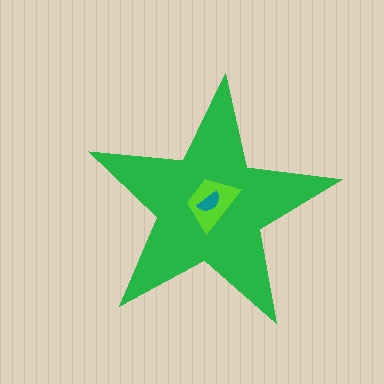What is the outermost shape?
The green star.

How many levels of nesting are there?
3.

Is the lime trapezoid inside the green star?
Yes.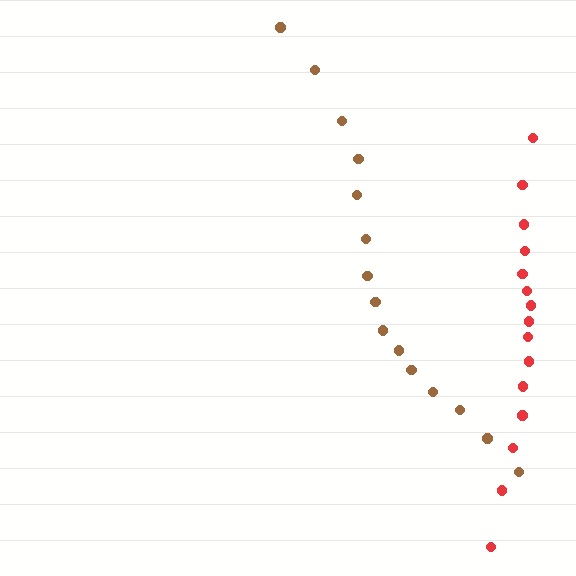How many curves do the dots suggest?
There are 2 distinct paths.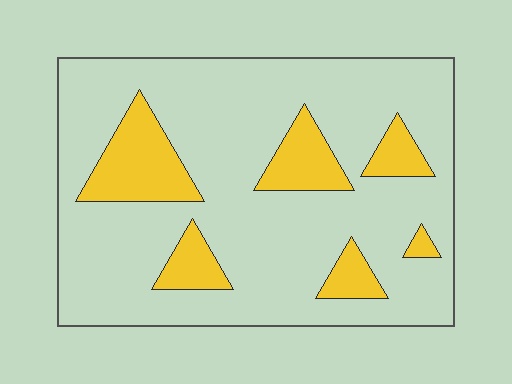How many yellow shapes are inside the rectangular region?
6.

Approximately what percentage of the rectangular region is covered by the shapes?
Approximately 20%.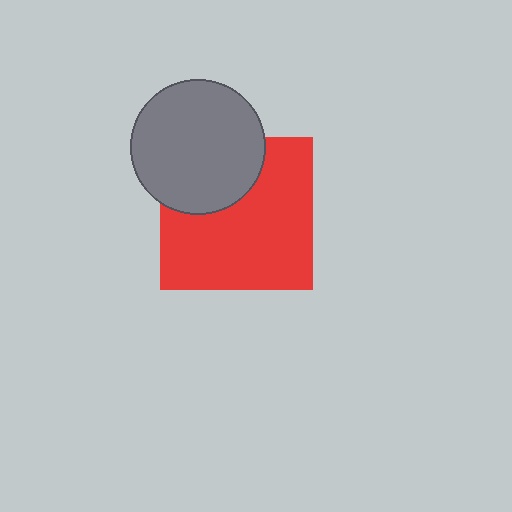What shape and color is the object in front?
The object in front is a gray circle.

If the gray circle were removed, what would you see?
You would see the complete red square.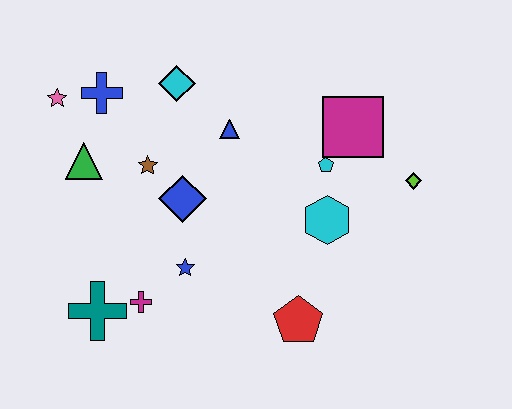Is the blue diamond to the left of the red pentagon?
Yes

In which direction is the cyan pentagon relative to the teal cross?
The cyan pentagon is to the right of the teal cross.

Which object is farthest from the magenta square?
The teal cross is farthest from the magenta square.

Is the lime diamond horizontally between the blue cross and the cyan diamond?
No